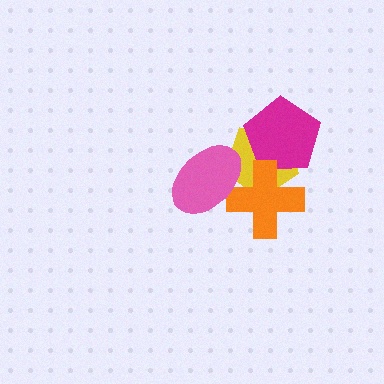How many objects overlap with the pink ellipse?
2 objects overlap with the pink ellipse.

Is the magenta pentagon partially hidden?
Yes, it is partially covered by another shape.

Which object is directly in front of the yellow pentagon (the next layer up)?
The magenta pentagon is directly in front of the yellow pentagon.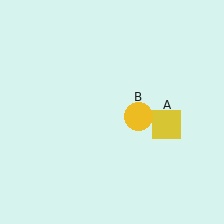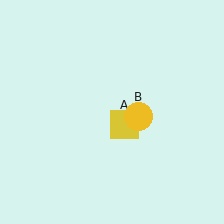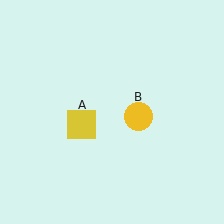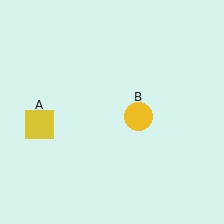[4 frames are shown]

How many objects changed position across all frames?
1 object changed position: yellow square (object A).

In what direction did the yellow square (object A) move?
The yellow square (object A) moved left.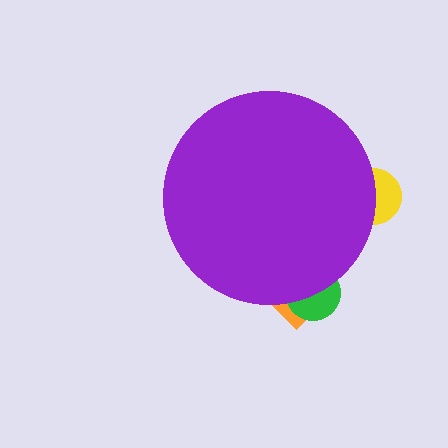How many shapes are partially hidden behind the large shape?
3 shapes are partially hidden.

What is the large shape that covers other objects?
A purple circle.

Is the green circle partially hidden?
Yes, the green circle is partially hidden behind the purple circle.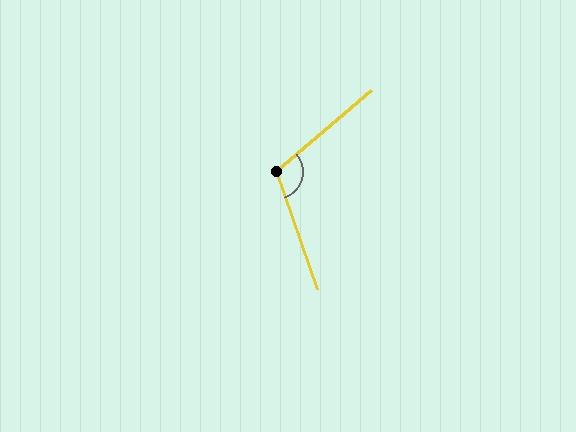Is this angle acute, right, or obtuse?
It is obtuse.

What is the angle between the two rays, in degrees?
Approximately 111 degrees.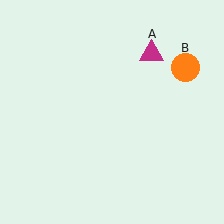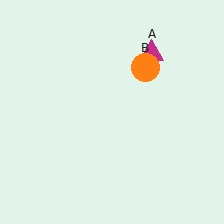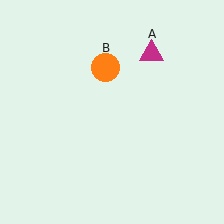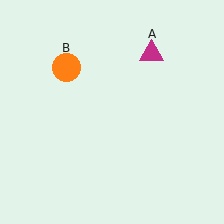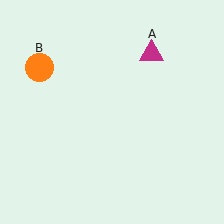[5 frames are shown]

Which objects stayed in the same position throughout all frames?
Magenta triangle (object A) remained stationary.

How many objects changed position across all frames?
1 object changed position: orange circle (object B).